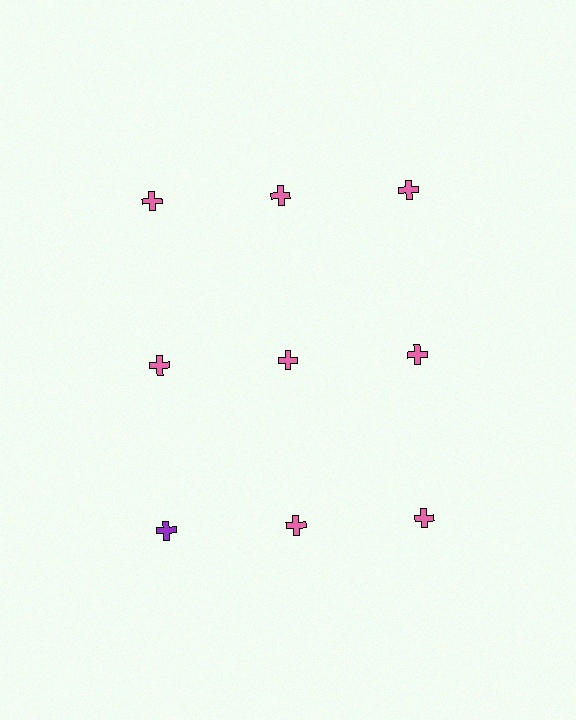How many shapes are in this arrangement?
There are 9 shapes arranged in a grid pattern.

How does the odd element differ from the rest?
It has a different color: purple instead of pink.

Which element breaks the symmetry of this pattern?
The purple cross in the third row, leftmost column breaks the symmetry. All other shapes are pink crosses.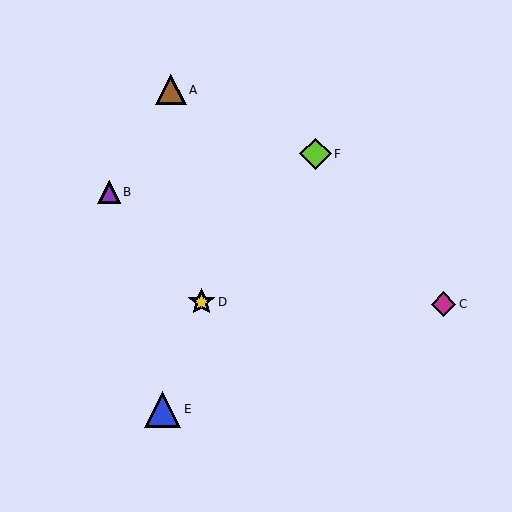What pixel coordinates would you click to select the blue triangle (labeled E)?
Click at (163, 409) to select the blue triangle E.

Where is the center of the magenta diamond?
The center of the magenta diamond is at (443, 304).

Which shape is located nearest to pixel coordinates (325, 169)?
The lime diamond (labeled F) at (315, 154) is nearest to that location.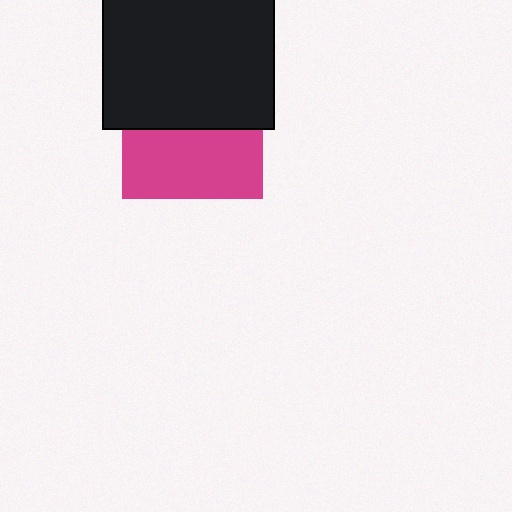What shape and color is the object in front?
The object in front is a black square.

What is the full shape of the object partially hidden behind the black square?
The partially hidden object is a magenta square.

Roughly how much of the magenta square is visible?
About half of it is visible (roughly 49%).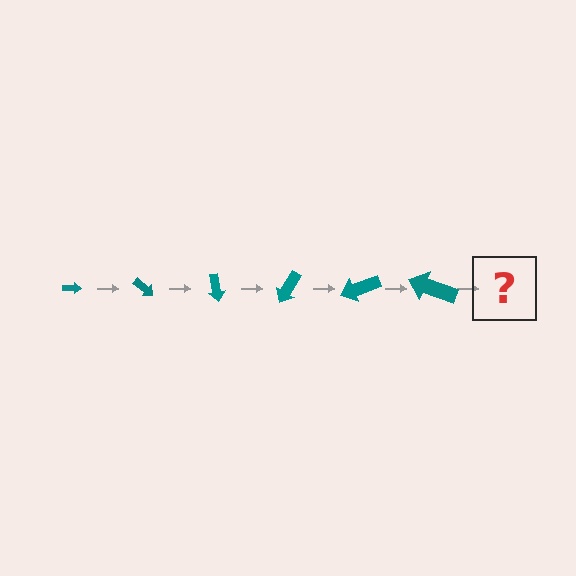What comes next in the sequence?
The next element should be an arrow, larger than the previous one and rotated 240 degrees from the start.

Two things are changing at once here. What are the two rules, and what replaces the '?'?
The two rules are that the arrow grows larger each step and it rotates 40 degrees each step. The '?' should be an arrow, larger than the previous one and rotated 240 degrees from the start.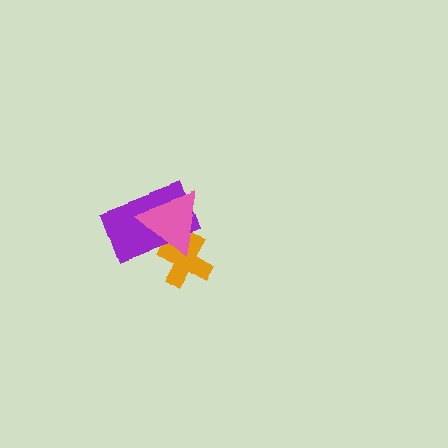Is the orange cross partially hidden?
Yes, it is partially covered by another shape.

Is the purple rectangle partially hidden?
Yes, it is partially covered by another shape.